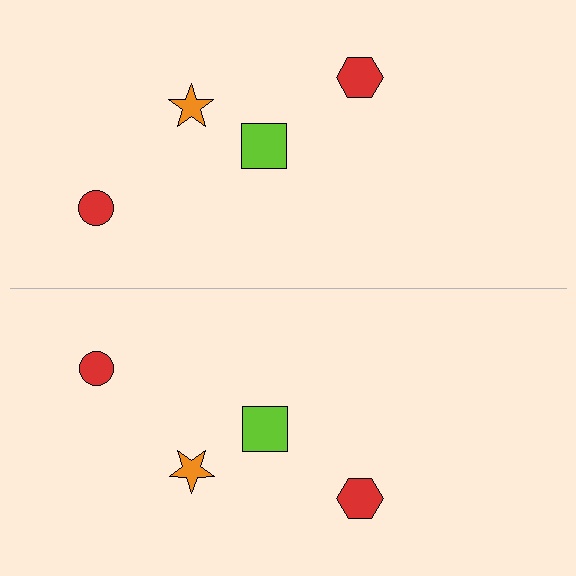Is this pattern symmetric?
Yes, this pattern has bilateral (reflection) symmetry.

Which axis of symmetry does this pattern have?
The pattern has a horizontal axis of symmetry running through the center of the image.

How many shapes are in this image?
There are 8 shapes in this image.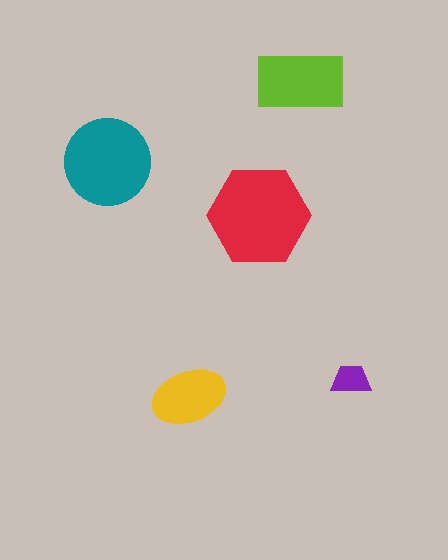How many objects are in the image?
There are 5 objects in the image.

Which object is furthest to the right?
The purple trapezoid is rightmost.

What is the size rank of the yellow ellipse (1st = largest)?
4th.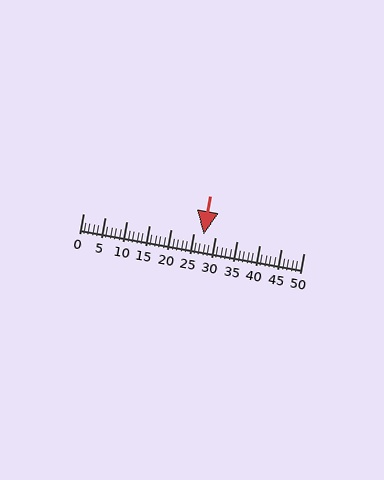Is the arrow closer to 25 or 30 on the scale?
The arrow is closer to 25.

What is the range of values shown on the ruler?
The ruler shows values from 0 to 50.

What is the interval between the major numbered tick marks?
The major tick marks are spaced 5 units apart.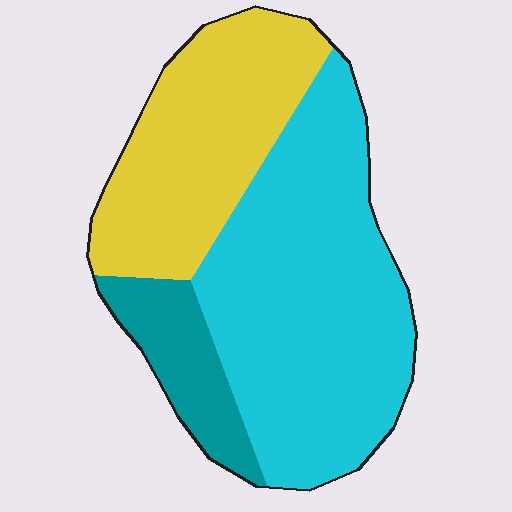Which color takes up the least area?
Teal, at roughly 15%.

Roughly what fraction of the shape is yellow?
Yellow takes up about one third (1/3) of the shape.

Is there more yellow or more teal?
Yellow.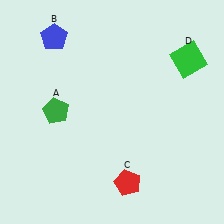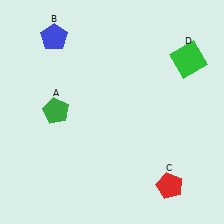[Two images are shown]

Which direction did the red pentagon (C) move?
The red pentagon (C) moved right.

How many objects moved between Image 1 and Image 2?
1 object moved between the two images.